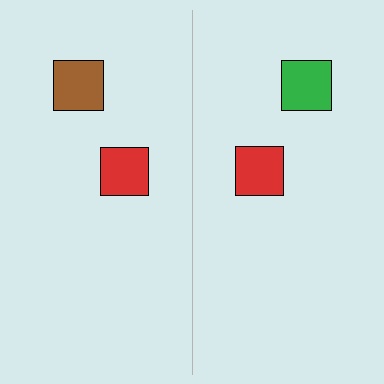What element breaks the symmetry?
The green square on the right side breaks the symmetry — its mirror counterpart is brown.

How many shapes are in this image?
There are 4 shapes in this image.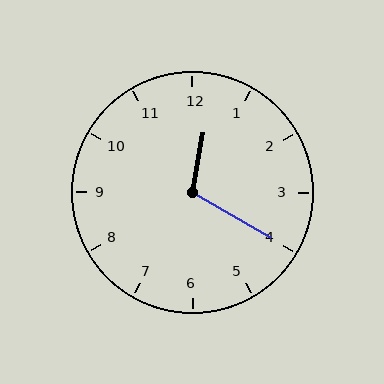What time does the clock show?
12:20.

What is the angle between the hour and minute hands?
Approximately 110 degrees.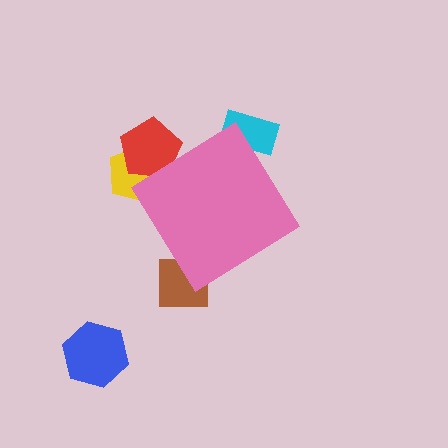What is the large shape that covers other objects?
A pink diamond.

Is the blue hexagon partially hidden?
No, the blue hexagon is fully visible.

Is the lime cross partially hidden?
Yes, the lime cross is partially hidden behind the pink diamond.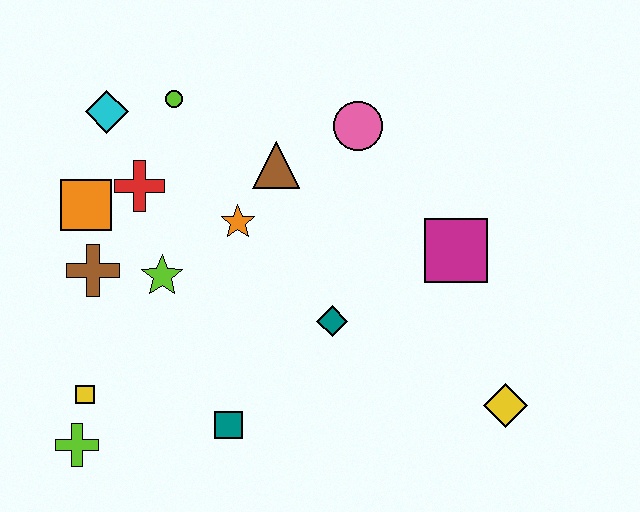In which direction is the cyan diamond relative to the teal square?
The cyan diamond is above the teal square.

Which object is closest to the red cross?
The orange square is closest to the red cross.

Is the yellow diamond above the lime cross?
Yes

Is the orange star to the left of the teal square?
No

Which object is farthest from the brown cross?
The yellow diamond is farthest from the brown cross.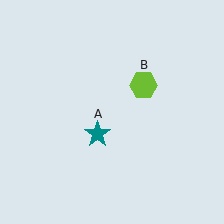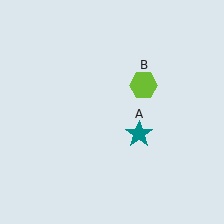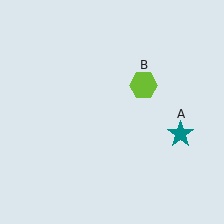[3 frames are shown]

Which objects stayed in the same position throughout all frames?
Lime hexagon (object B) remained stationary.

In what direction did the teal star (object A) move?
The teal star (object A) moved right.